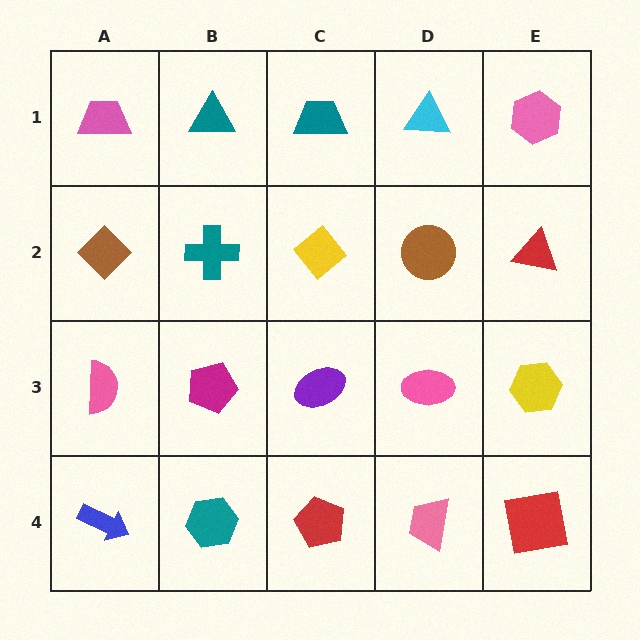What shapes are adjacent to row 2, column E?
A pink hexagon (row 1, column E), a yellow hexagon (row 3, column E), a brown circle (row 2, column D).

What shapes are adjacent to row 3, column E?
A red triangle (row 2, column E), a red square (row 4, column E), a pink ellipse (row 3, column D).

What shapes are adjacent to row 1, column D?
A brown circle (row 2, column D), a teal trapezoid (row 1, column C), a pink hexagon (row 1, column E).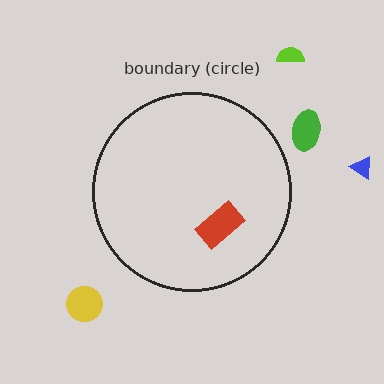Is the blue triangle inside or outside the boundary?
Outside.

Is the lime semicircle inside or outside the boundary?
Outside.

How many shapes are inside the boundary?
1 inside, 4 outside.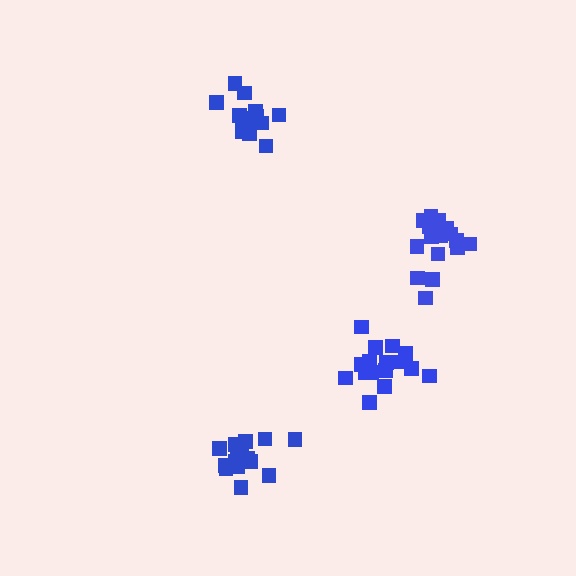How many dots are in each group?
Group 1: 17 dots, Group 2: 16 dots, Group 3: 17 dots, Group 4: 14 dots (64 total).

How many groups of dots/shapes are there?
There are 4 groups.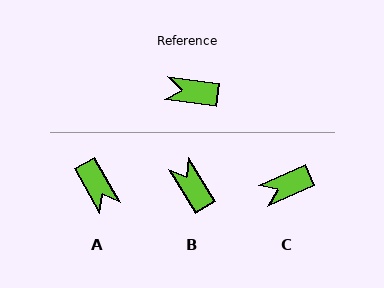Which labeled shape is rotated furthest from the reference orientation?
A, about 127 degrees away.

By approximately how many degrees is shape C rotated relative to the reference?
Approximately 31 degrees counter-clockwise.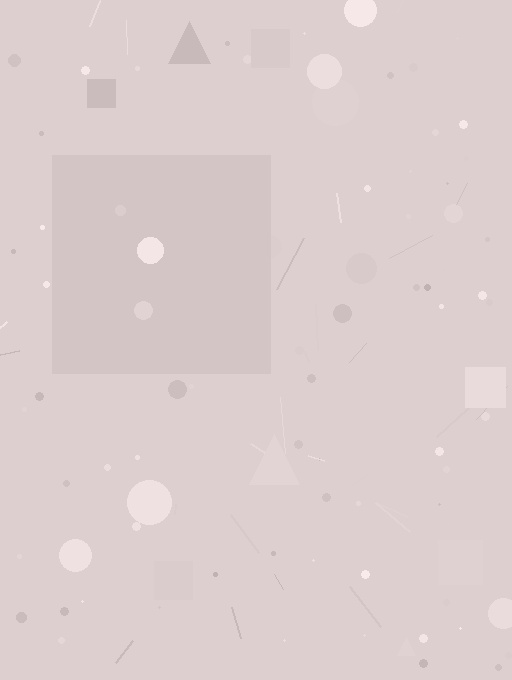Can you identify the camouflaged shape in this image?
The camouflaged shape is a square.